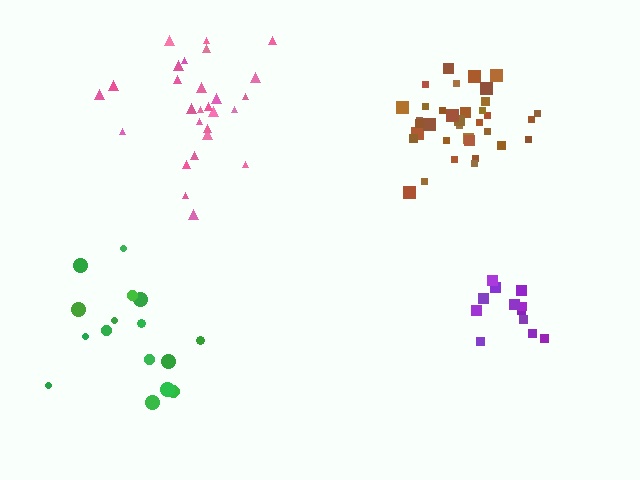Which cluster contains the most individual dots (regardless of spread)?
Brown (35).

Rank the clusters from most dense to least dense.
brown, purple, pink, green.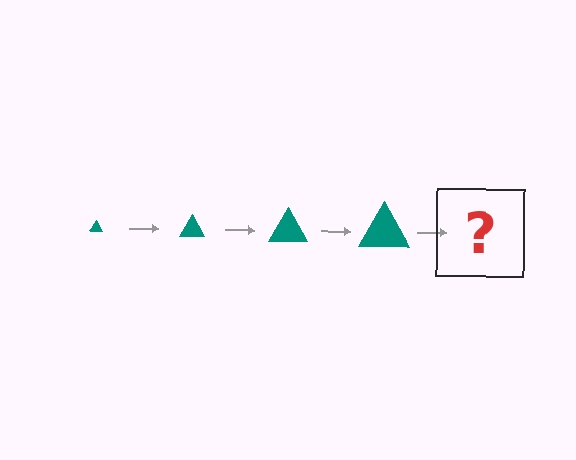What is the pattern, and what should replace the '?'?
The pattern is that the triangle gets progressively larger each step. The '?' should be a teal triangle, larger than the previous one.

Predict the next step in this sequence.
The next step is a teal triangle, larger than the previous one.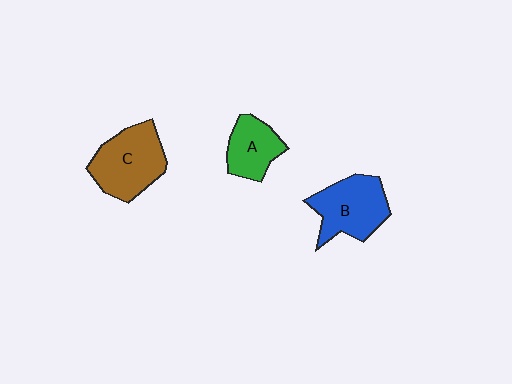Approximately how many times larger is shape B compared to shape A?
Approximately 1.5 times.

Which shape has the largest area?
Shape C (brown).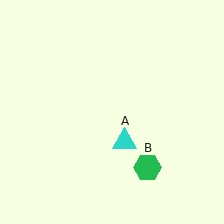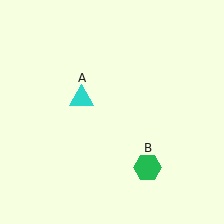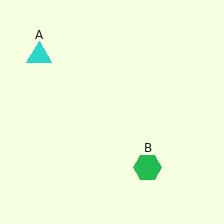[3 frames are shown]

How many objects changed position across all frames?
1 object changed position: cyan triangle (object A).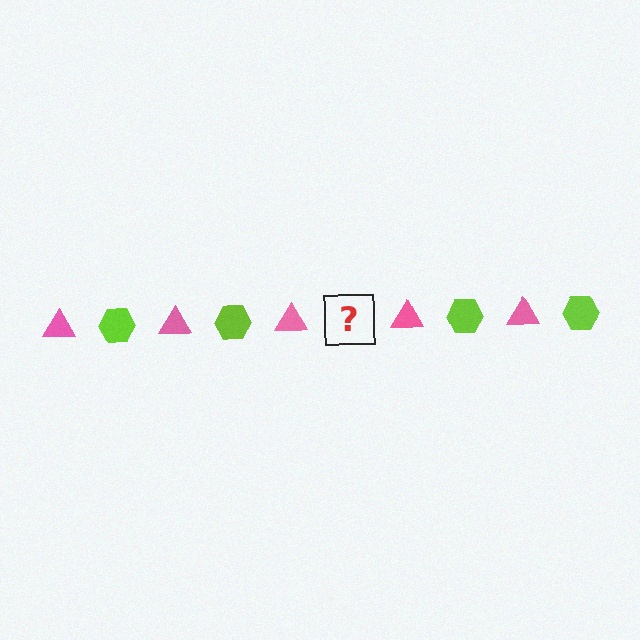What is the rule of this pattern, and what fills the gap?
The rule is that the pattern alternates between pink triangle and lime hexagon. The gap should be filled with a lime hexagon.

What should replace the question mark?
The question mark should be replaced with a lime hexagon.